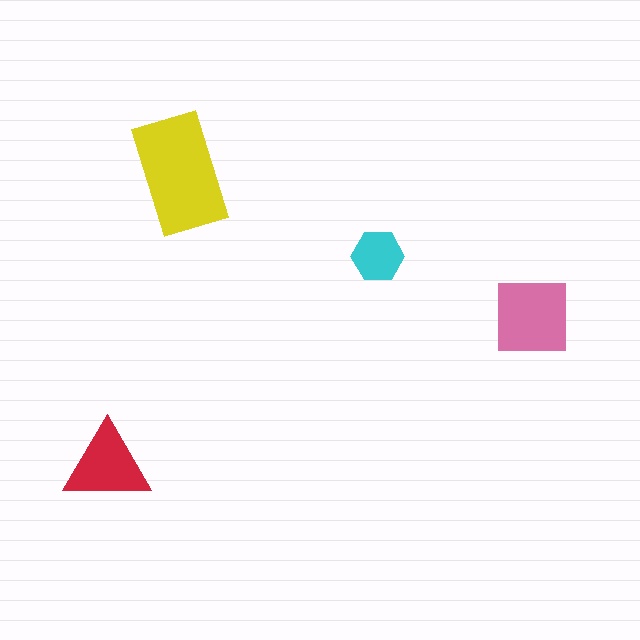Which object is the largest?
The yellow rectangle.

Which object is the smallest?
The cyan hexagon.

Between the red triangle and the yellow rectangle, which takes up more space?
The yellow rectangle.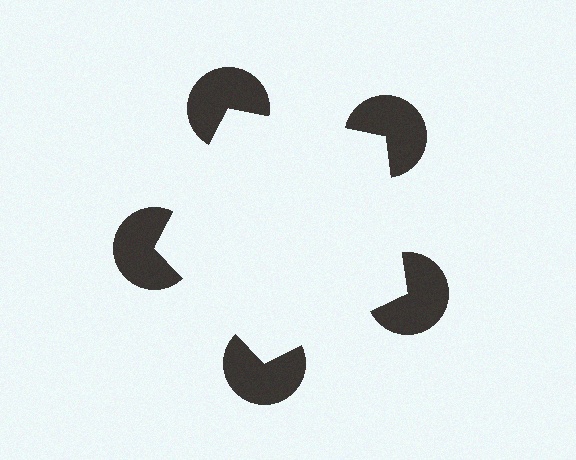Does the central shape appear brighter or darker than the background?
It typically appears slightly brighter than the background, even though no actual brightness change is drawn.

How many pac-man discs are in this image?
There are 5 — one at each vertex of the illusory pentagon.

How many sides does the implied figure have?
5 sides.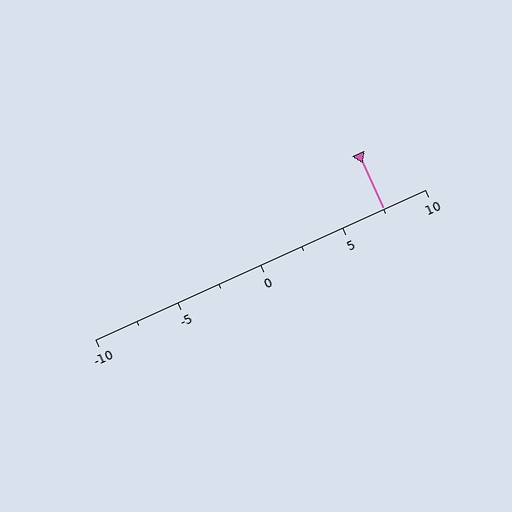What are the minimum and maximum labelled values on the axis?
The axis runs from -10 to 10.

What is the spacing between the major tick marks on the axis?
The major ticks are spaced 5 apart.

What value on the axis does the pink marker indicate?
The marker indicates approximately 7.5.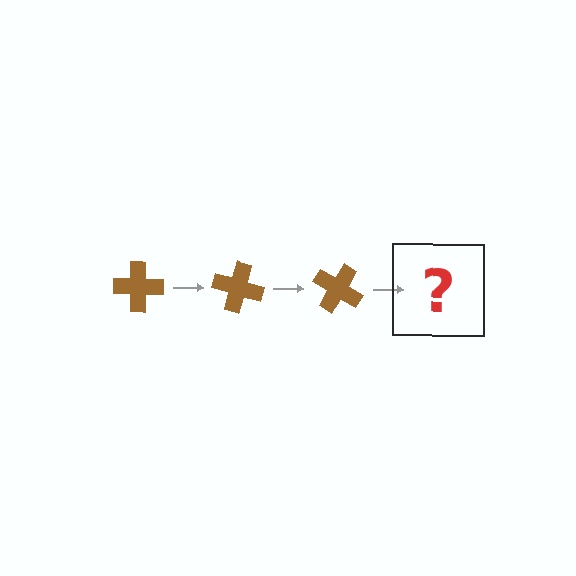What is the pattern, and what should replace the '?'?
The pattern is that the cross rotates 15 degrees each step. The '?' should be a brown cross rotated 45 degrees.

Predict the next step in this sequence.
The next step is a brown cross rotated 45 degrees.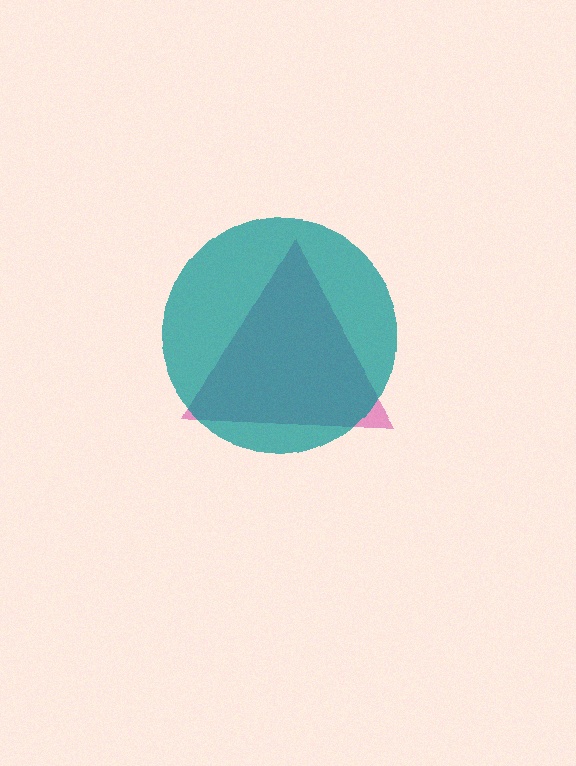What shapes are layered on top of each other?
The layered shapes are: a pink triangle, a teal circle.